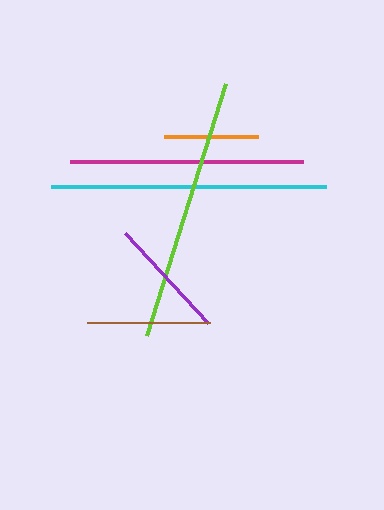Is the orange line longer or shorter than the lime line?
The lime line is longer than the orange line.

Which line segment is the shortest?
The orange line is the shortest at approximately 94 pixels.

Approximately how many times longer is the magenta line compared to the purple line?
The magenta line is approximately 1.9 times the length of the purple line.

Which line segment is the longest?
The cyan line is the longest at approximately 275 pixels.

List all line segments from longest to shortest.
From longest to shortest: cyan, lime, magenta, brown, purple, orange.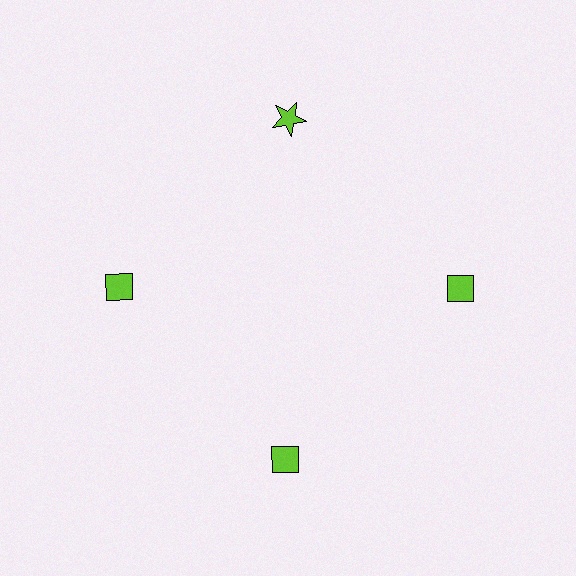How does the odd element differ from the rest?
It has a different shape: star instead of diamond.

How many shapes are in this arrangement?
There are 4 shapes arranged in a ring pattern.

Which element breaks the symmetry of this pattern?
The lime star at roughly the 12 o'clock position breaks the symmetry. All other shapes are lime diamonds.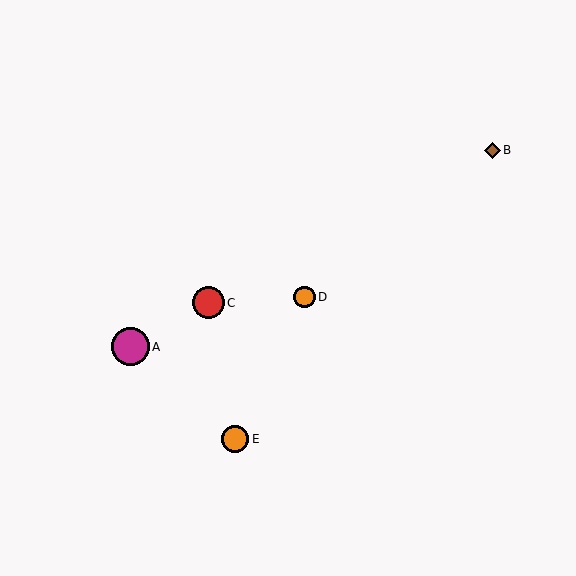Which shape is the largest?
The magenta circle (labeled A) is the largest.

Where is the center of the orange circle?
The center of the orange circle is at (235, 439).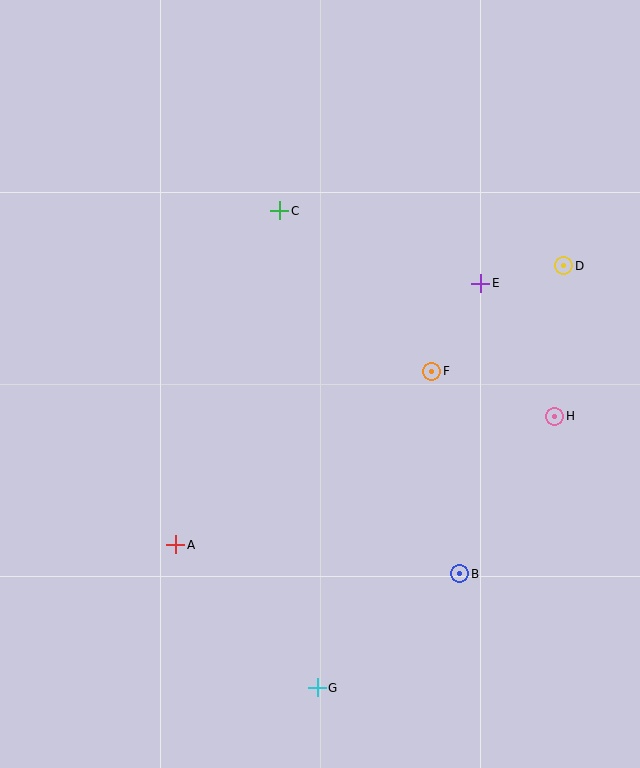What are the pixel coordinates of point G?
Point G is at (317, 688).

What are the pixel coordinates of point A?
Point A is at (176, 545).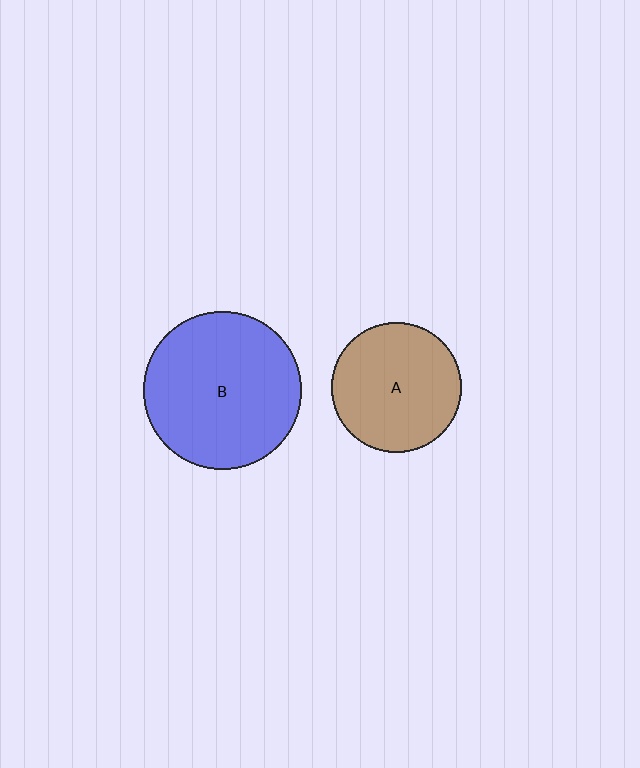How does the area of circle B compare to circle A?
Approximately 1.5 times.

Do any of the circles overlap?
No, none of the circles overlap.